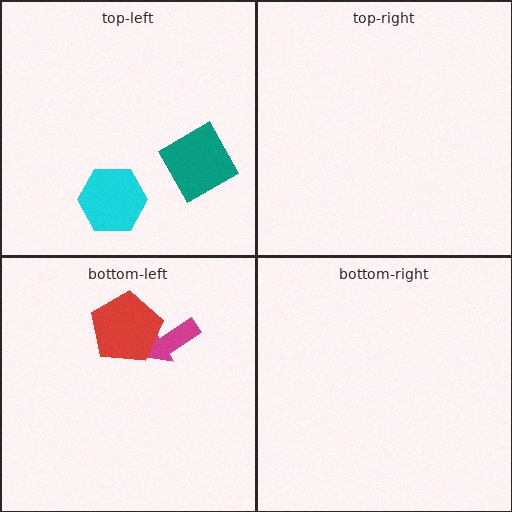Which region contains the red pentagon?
The bottom-left region.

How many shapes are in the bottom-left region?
2.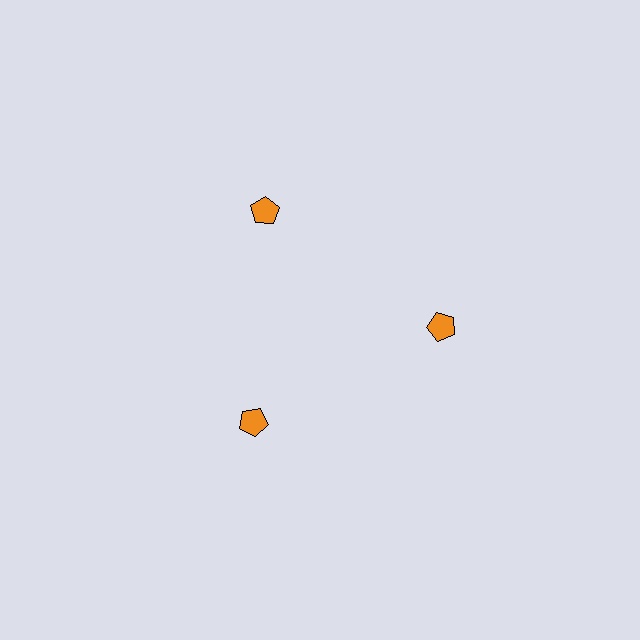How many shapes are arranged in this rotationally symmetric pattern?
There are 3 shapes, arranged in 3 groups of 1.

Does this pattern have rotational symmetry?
Yes, this pattern has 3-fold rotational symmetry. It looks the same after rotating 120 degrees around the center.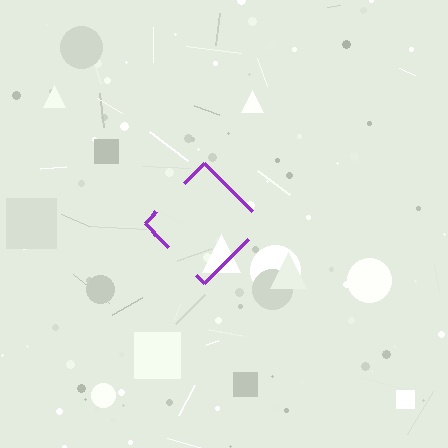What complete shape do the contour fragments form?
The contour fragments form a diamond.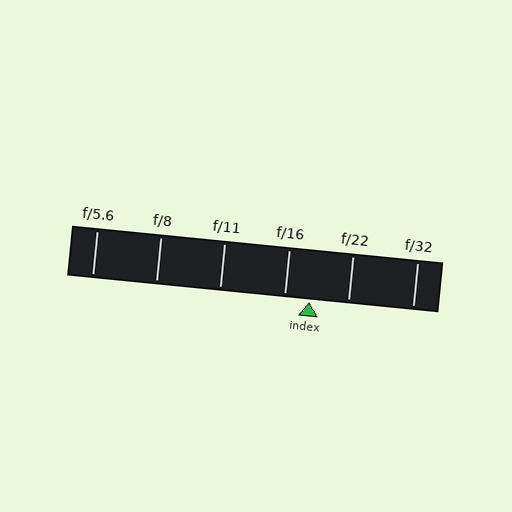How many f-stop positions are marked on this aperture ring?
There are 6 f-stop positions marked.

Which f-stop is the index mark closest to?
The index mark is closest to f/16.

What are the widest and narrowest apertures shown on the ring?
The widest aperture shown is f/5.6 and the narrowest is f/32.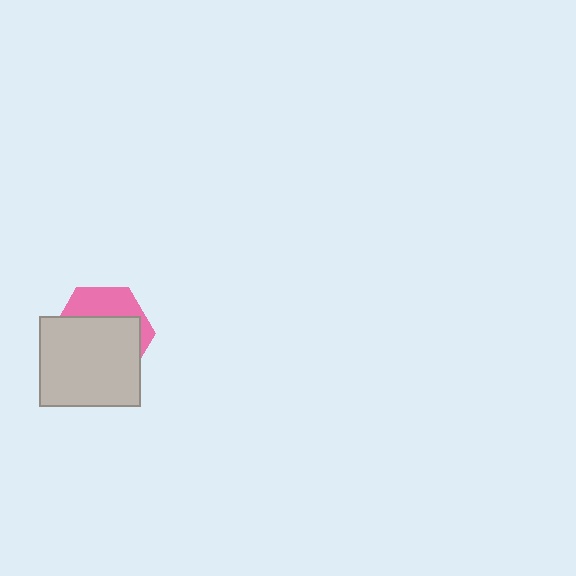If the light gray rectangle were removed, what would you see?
You would see the complete pink hexagon.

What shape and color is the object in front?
The object in front is a light gray rectangle.